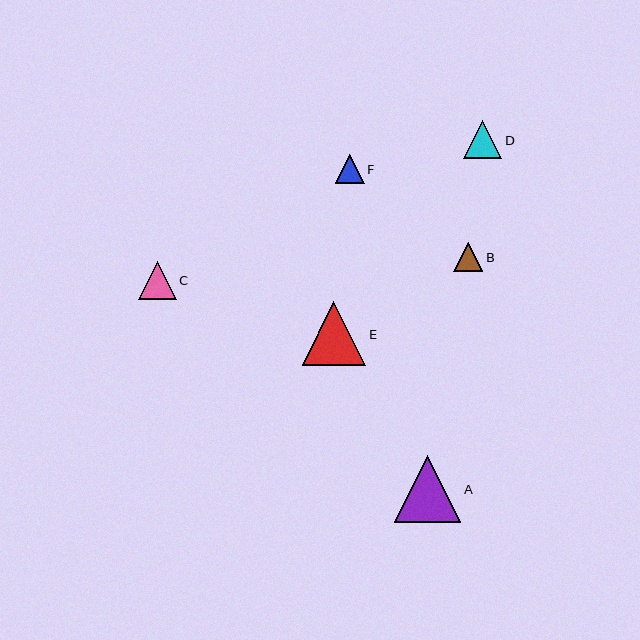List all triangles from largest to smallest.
From largest to smallest: A, E, D, C, F, B.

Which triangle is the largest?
Triangle A is the largest with a size of approximately 67 pixels.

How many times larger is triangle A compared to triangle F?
Triangle A is approximately 2.3 times the size of triangle F.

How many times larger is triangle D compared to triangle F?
Triangle D is approximately 1.3 times the size of triangle F.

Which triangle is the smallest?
Triangle B is the smallest with a size of approximately 29 pixels.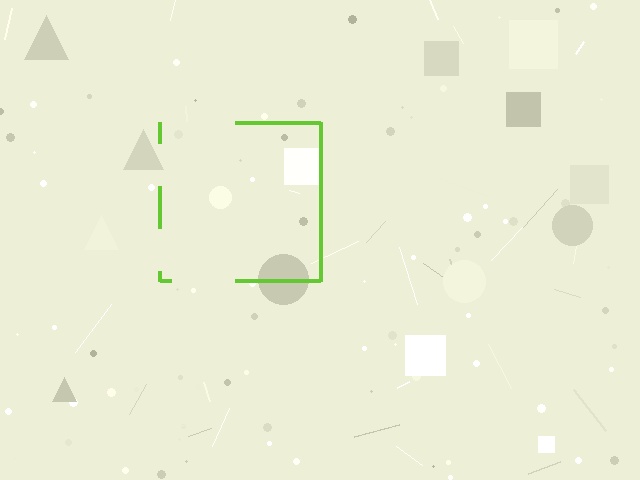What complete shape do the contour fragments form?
The contour fragments form a square.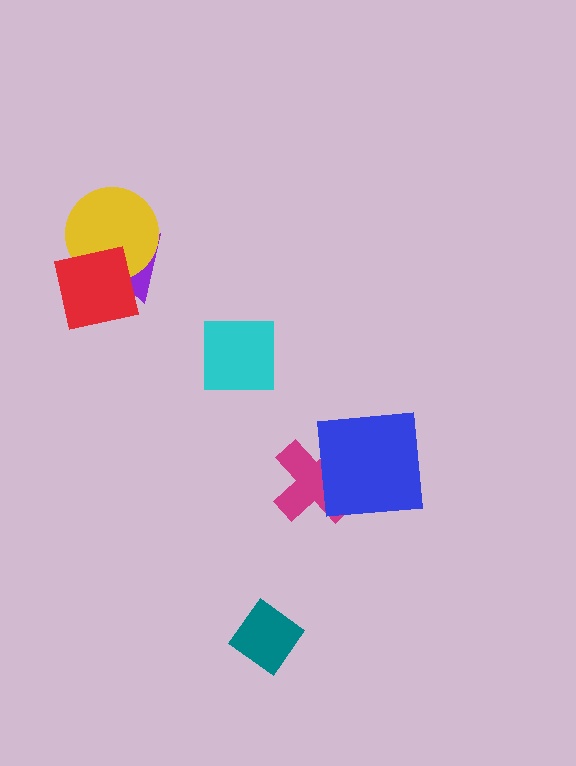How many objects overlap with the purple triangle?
2 objects overlap with the purple triangle.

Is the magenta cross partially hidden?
Yes, it is partially covered by another shape.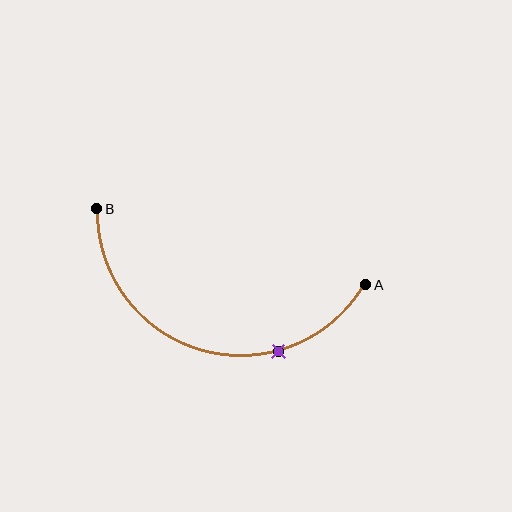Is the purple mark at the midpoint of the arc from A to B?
No. The purple mark lies on the arc but is closer to endpoint A. The arc midpoint would be at the point on the curve equidistant along the arc from both A and B.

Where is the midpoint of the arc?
The arc midpoint is the point on the curve farthest from the straight line joining A and B. It sits below that line.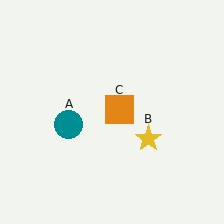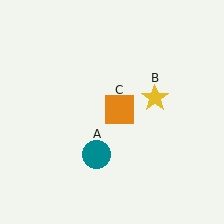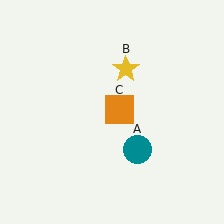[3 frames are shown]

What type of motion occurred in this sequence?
The teal circle (object A), yellow star (object B) rotated counterclockwise around the center of the scene.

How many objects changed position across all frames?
2 objects changed position: teal circle (object A), yellow star (object B).